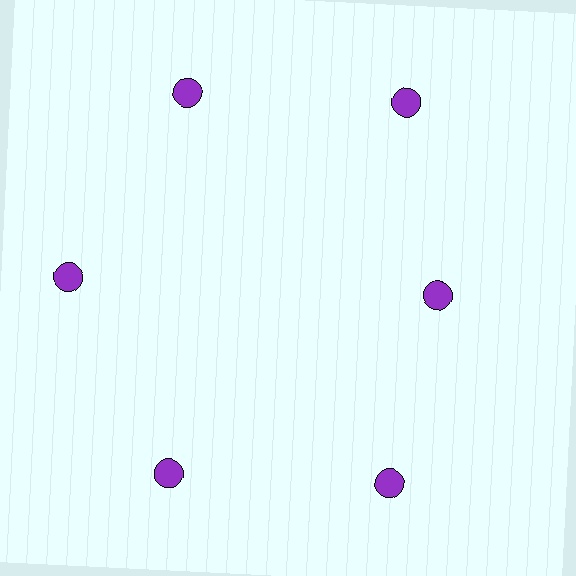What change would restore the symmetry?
The symmetry would be restored by moving it outward, back onto the ring so that all 6 circles sit at equal angles and equal distance from the center.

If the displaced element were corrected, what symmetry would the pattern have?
It would have 6-fold rotational symmetry — the pattern would map onto itself every 60 degrees.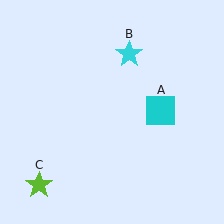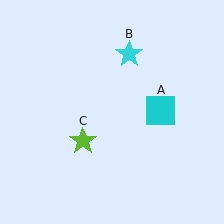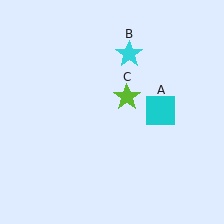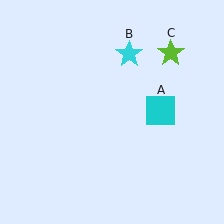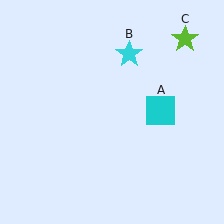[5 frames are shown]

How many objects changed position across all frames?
1 object changed position: lime star (object C).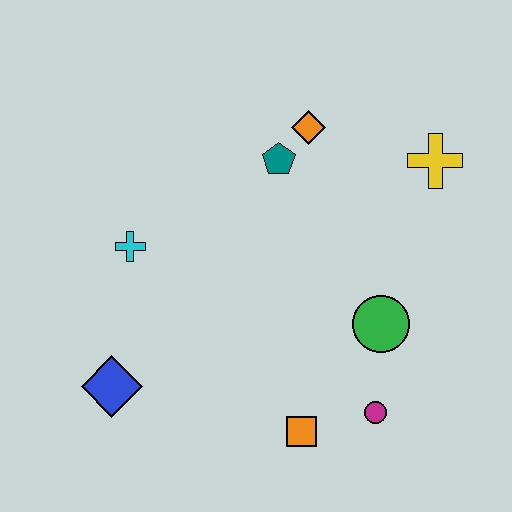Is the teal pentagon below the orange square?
No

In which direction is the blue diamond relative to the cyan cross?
The blue diamond is below the cyan cross.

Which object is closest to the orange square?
The magenta circle is closest to the orange square.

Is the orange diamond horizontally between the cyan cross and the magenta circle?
Yes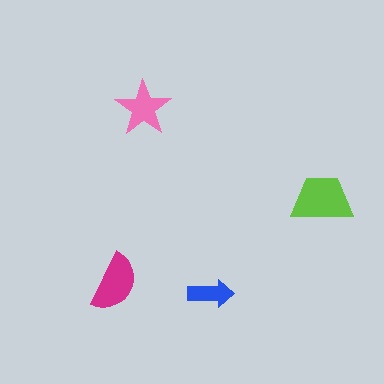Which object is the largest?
The lime trapezoid.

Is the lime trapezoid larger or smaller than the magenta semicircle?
Larger.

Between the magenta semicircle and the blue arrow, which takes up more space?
The magenta semicircle.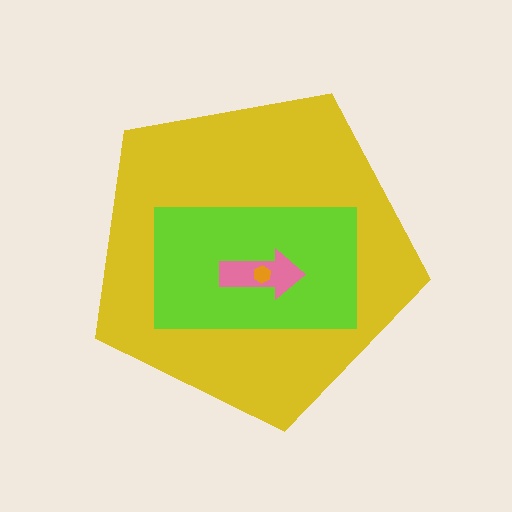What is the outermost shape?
The yellow pentagon.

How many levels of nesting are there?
4.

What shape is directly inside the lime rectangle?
The pink arrow.